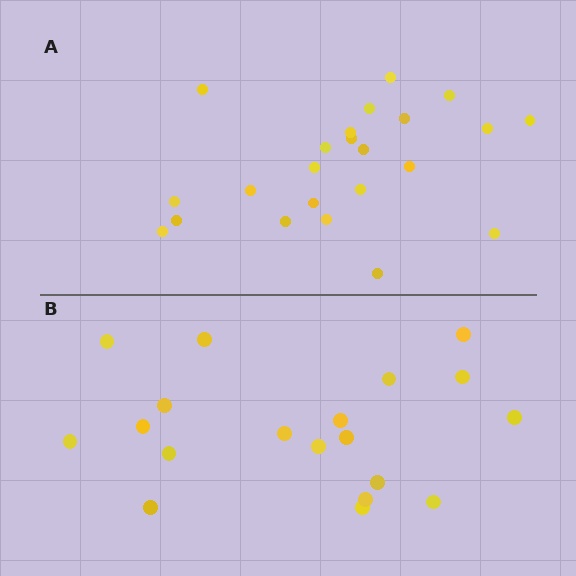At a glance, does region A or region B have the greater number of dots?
Region A (the top region) has more dots.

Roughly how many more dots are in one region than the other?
Region A has about 4 more dots than region B.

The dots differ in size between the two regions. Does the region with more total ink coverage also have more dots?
No. Region B has more total ink coverage because its dots are larger, but region A actually contains more individual dots. Total area can be misleading — the number of items is what matters here.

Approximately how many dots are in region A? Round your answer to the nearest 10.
About 20 dots. (The exact count is 23, which rounds to 20.)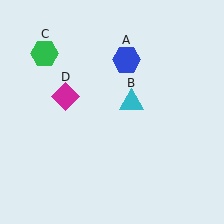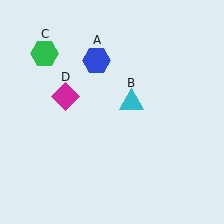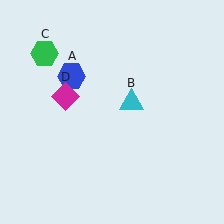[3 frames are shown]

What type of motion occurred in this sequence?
The blue hexagon (object A) rotated counterclockwise around the center of the scene.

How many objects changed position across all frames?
1 object changed position: blue hexagon (object A).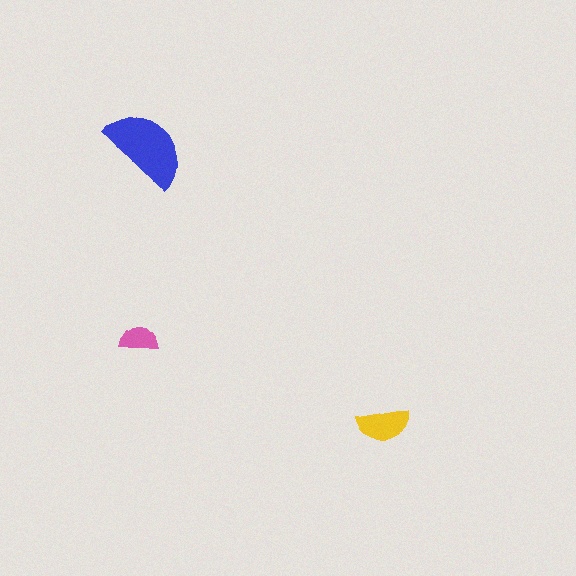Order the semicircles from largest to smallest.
the blue one, the yellow one, the pink one.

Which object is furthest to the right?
The yellow semicircle is rightmost.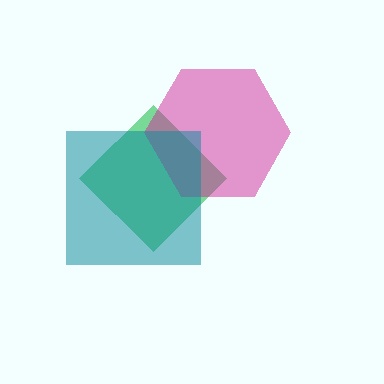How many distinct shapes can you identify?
There are 3 distinct shapes: a green diamond, a magenta hexagon, a teal square.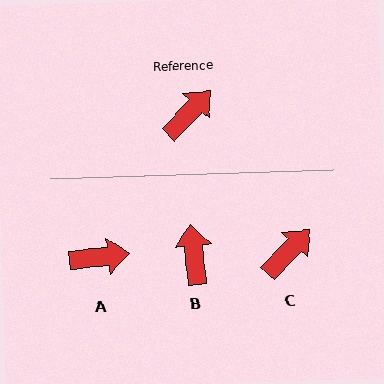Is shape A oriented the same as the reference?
No, it is off by about 40 degrees.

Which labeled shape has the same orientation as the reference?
C.